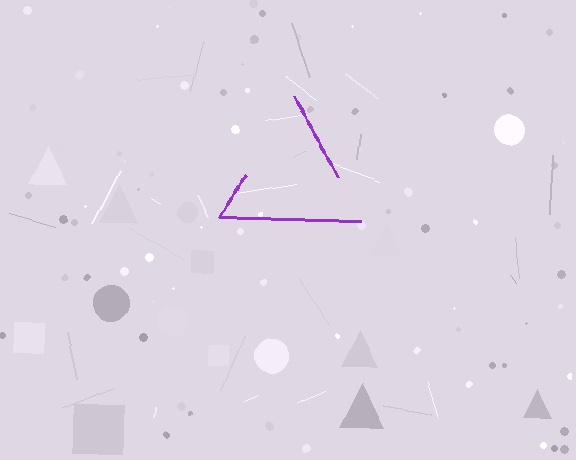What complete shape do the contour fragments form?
The contour fragments form a triangle.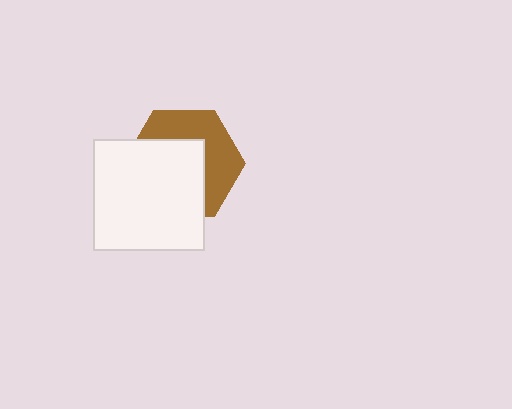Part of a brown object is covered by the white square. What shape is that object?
It is a hexagon.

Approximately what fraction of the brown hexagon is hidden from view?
Roughly 55% of the brown hexagon is hidden behind the white square.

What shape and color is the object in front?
The object in front is a white square.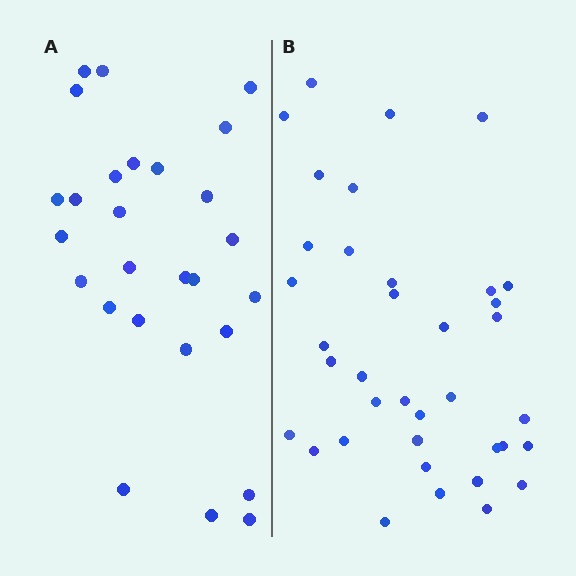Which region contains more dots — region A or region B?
Region B (the right region) has more dots.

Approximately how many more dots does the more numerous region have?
Region B has roughly 10 or so more dots than region A.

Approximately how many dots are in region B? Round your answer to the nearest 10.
About 40 dots. (The exact count is 37, which rounds to 40.)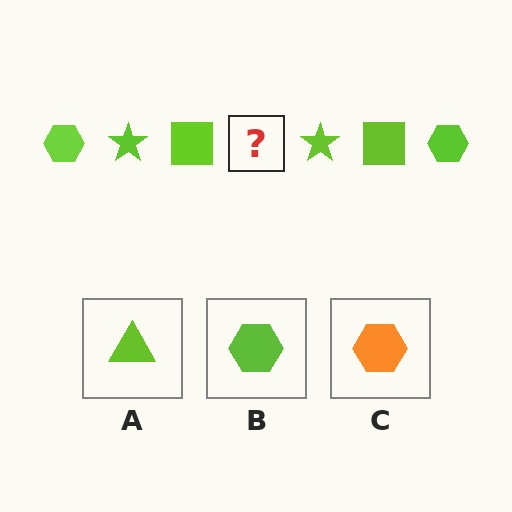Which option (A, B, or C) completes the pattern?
B.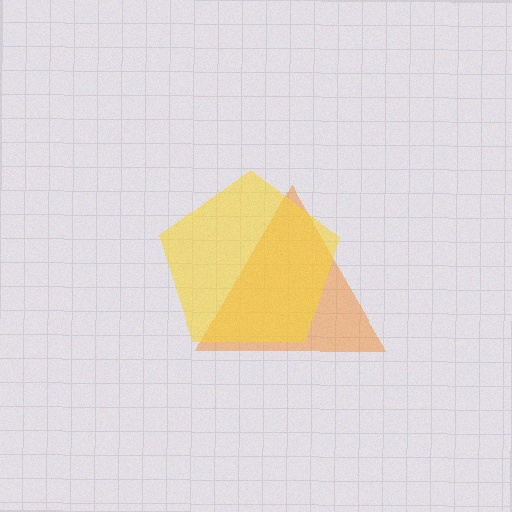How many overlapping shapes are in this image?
There are 2 overlapping shapes in the image.